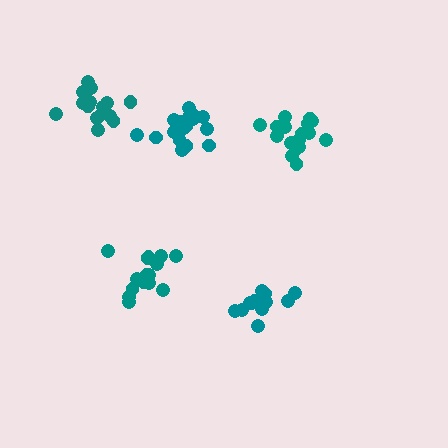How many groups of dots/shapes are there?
There are 5 groups.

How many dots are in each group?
Group 1: 18 dots, Group 2: 17 dots, Group 3: 17 dots, Group 4: 12 dots, Group 5: 15 dots (79 total).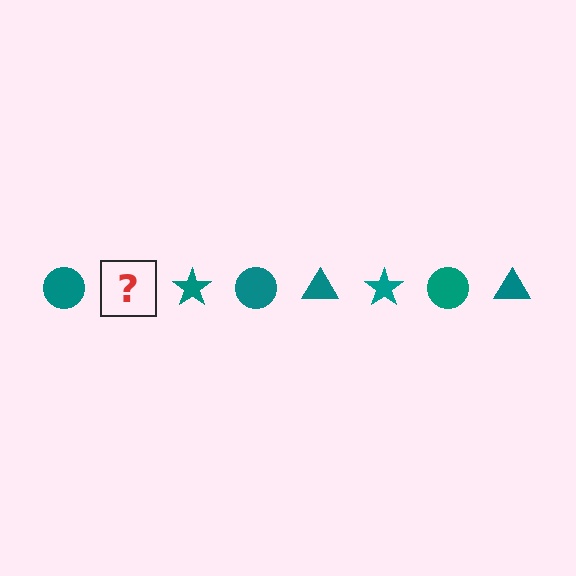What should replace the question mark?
The question mark should be replaced with a teal triangle.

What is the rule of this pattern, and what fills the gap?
The rule is that the pattern cycles through circle, triangle, star shapes in teal. The gap should be filled with a teal triangle.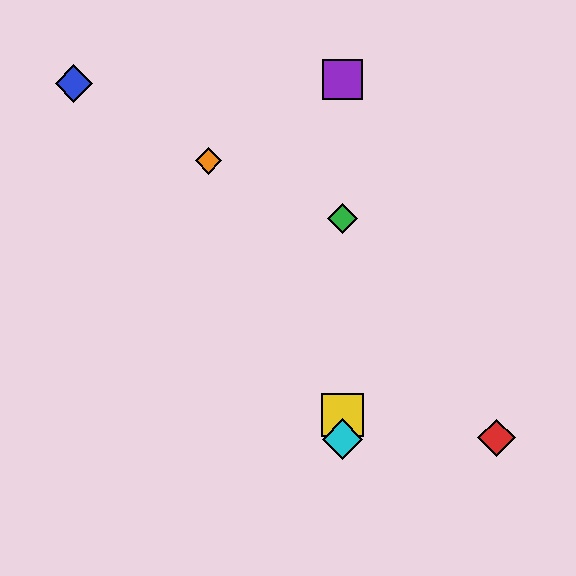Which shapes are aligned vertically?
The green diamond, the yellow square, the purple square, the cyan diamond are aligned vertically.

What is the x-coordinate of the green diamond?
The green diamond is at x≈342.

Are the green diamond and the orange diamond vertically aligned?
No, the green diamond is at x≈342 and the orange diamond is at x≈208.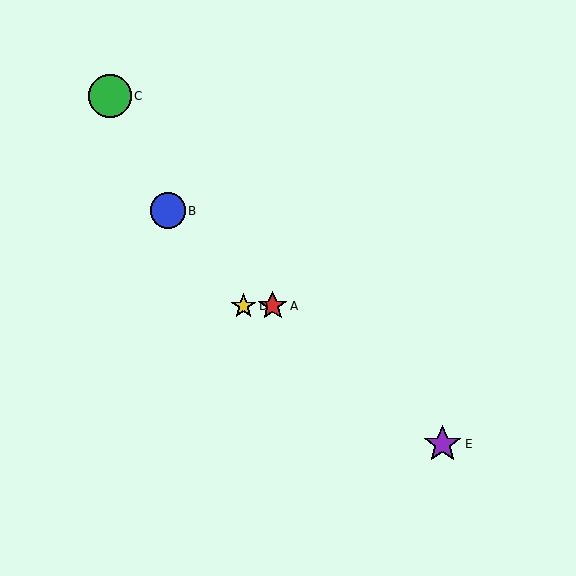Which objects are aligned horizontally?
Objects A, D are aligned horizontally.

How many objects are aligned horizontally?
2 objects (A, D) are aligned horizontally.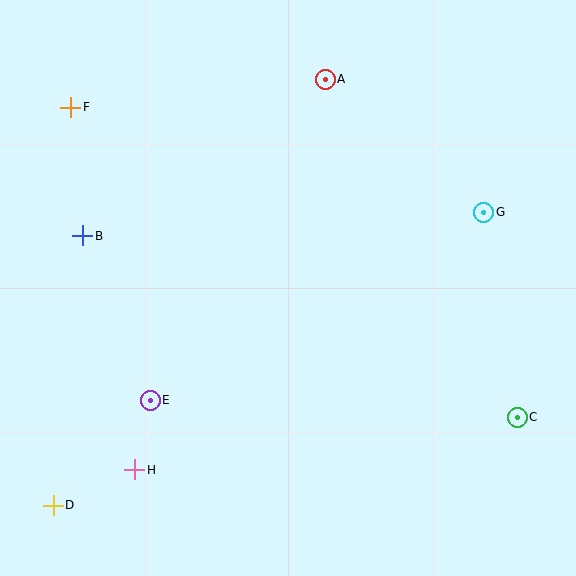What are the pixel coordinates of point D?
Point D is at (53, 505).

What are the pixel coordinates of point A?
Point A is at (325, 79).